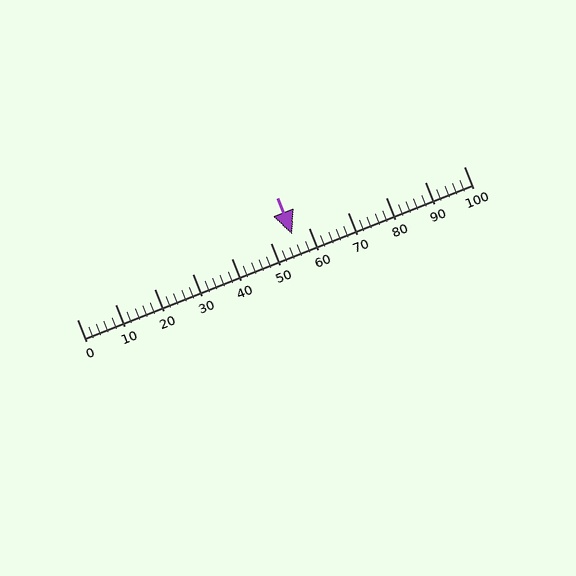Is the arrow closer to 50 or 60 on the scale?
The arrow is closer to 60.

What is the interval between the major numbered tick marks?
The major tick marks are spaced 10 units apart.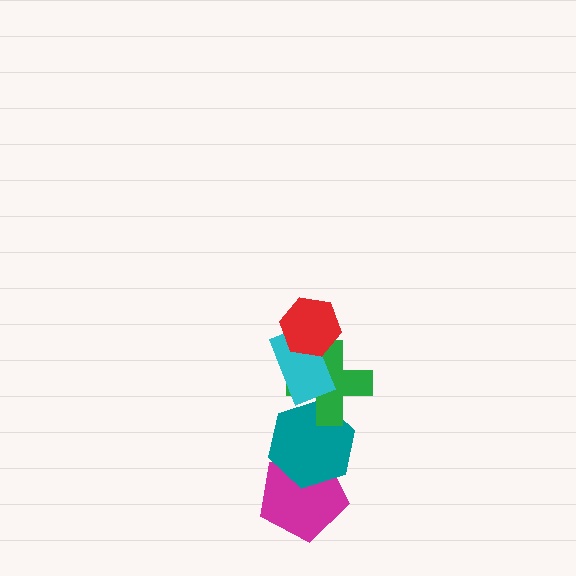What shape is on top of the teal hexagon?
The green cross is on top of the teal hexagon.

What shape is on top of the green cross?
The cyan rectangle is on top of the green cross.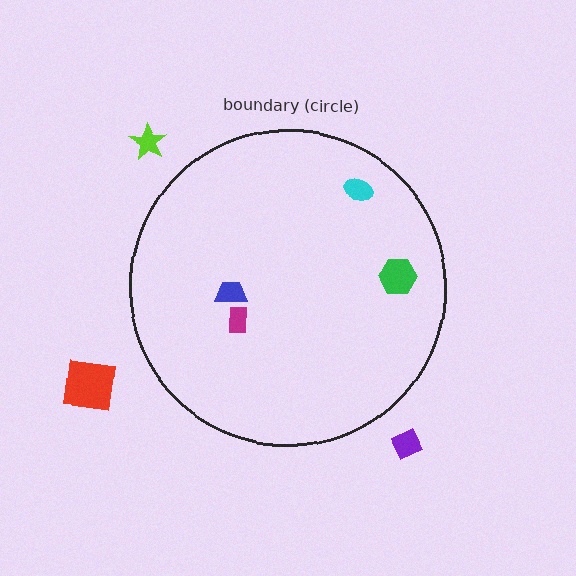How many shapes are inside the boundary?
4 inside, 3 outside.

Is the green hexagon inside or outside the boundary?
Inside.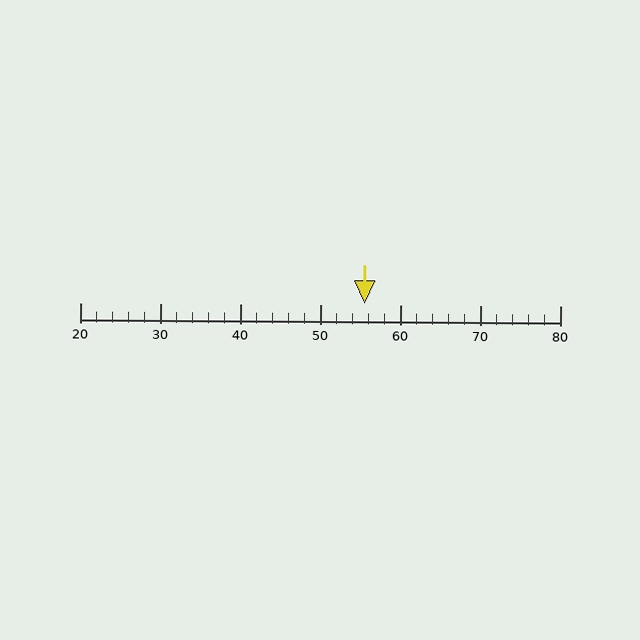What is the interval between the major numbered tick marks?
The major tick marks are spaced 10 units apart.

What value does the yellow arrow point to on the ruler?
The yellow arrow points to approximately 56.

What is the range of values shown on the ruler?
The ruler shows values from 20 to 80.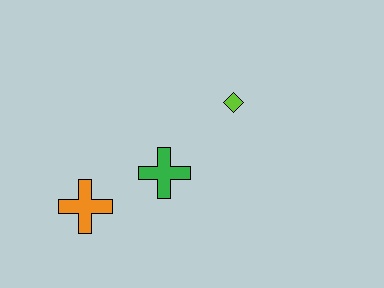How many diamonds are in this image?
There is 1 diamond.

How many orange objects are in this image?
There is 1 orange object.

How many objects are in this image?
There are 3 objects.